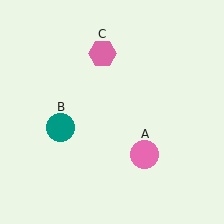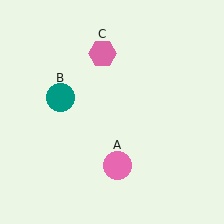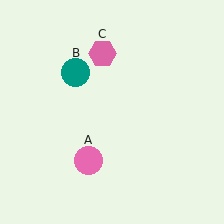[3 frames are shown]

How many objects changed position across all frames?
2 objects changed position: pink circle (object A), teal circle (object B).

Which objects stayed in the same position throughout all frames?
Pink hexagon (object C) remained stationary.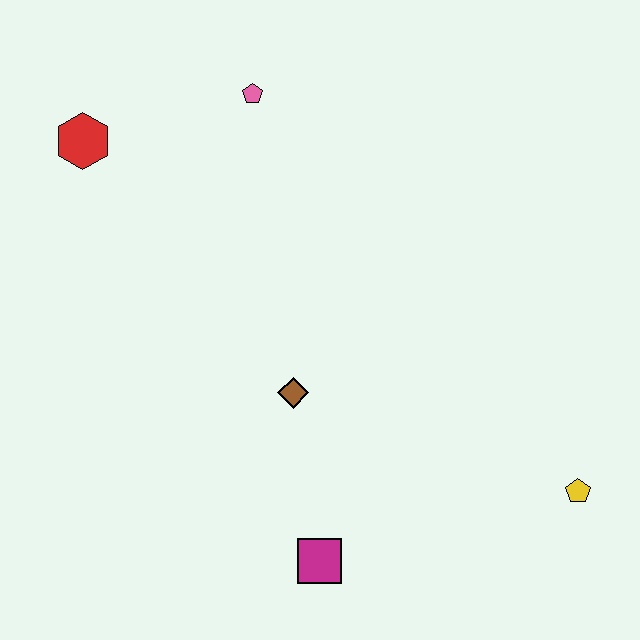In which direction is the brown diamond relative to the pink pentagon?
The brown diamond is below the pink pentagon.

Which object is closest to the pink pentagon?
The red hexagon is closest to the pink pentagon.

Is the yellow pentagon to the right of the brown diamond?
Yes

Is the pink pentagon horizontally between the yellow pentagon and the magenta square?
No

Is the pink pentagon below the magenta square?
No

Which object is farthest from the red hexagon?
The yellow pentagon is farthest from the red hexagon.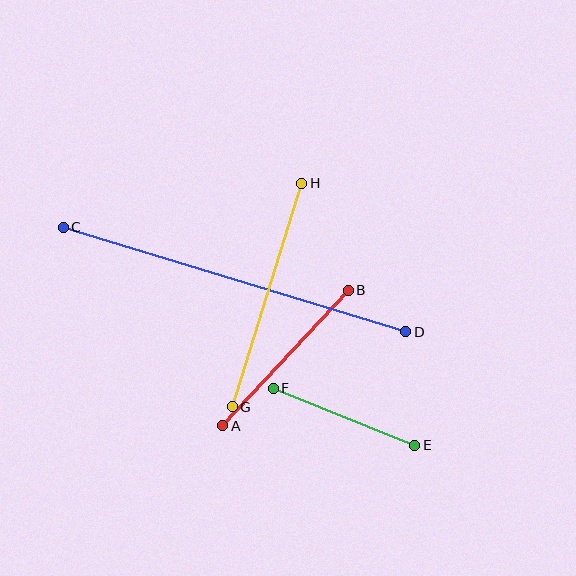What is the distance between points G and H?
The distance is approximately 234 pixels.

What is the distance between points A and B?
The distance is approximately 185 pixels.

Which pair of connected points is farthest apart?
Points C and D are farthest apart.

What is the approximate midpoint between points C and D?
The midpoint is at approximately (234, 280) pixels.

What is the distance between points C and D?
The distance is approximately 358 pixels.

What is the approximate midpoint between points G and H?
The midpoint is at approximately (267, 295) pixels.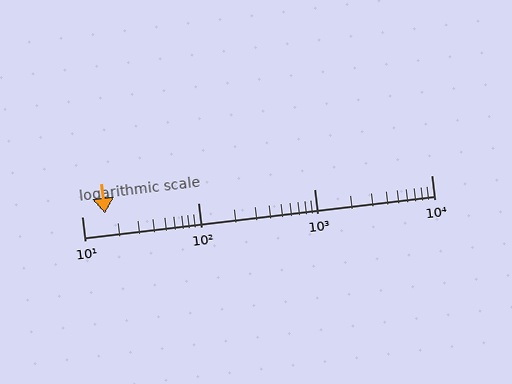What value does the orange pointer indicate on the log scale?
The pointer indicates approximately 16.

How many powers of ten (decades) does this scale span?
The scale spans 3 decades, from 10 to 10000.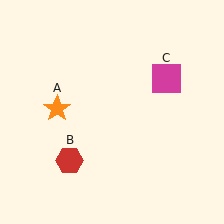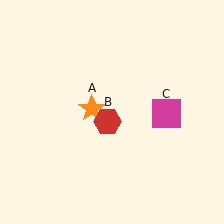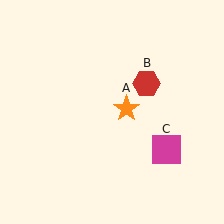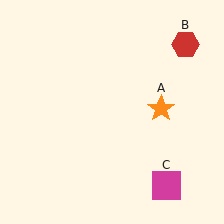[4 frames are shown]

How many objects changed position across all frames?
3 objects changed position: orange star (object A), red hexagon (object B), magenta square (object C).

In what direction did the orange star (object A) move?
The orange star (object A) moved right.